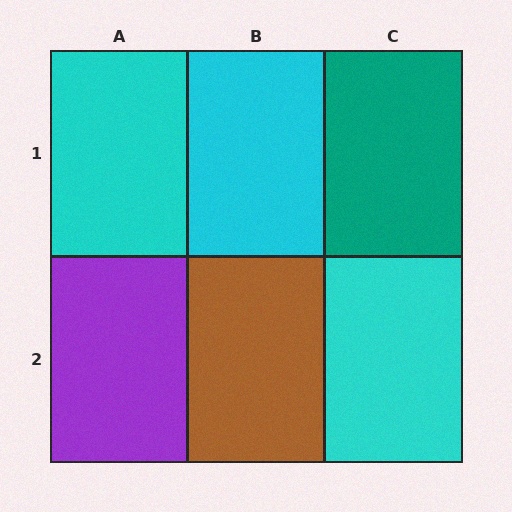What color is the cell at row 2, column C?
Cyan.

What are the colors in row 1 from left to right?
Cyan, cyan, teal.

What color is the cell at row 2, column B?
Brown.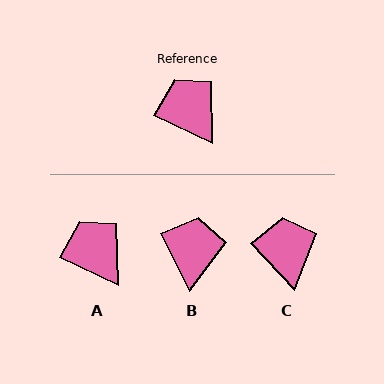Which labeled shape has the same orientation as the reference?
A.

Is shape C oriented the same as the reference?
No, it is off by about 22 degrees.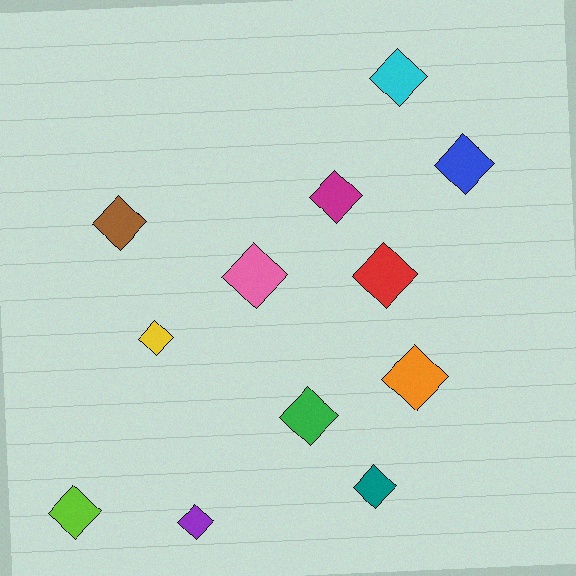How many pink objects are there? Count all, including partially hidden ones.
There is 1 pink object.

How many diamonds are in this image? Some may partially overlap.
There are 12 diamonds.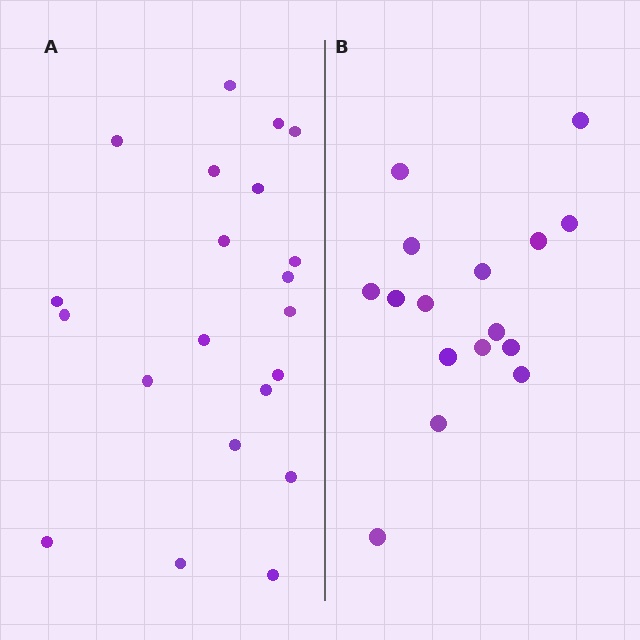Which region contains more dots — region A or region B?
Region A (the left region) has more dots.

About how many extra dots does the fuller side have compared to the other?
Region A has about 5 more dots than region B.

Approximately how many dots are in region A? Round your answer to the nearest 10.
About 20 dots. (The exact count is 21, which rounds to 20.)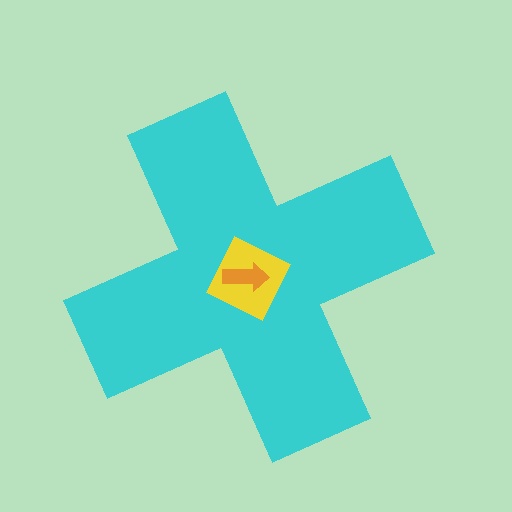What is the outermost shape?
The cyan cross.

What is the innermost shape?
The orange arrow.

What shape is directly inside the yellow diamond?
The orange arrow.